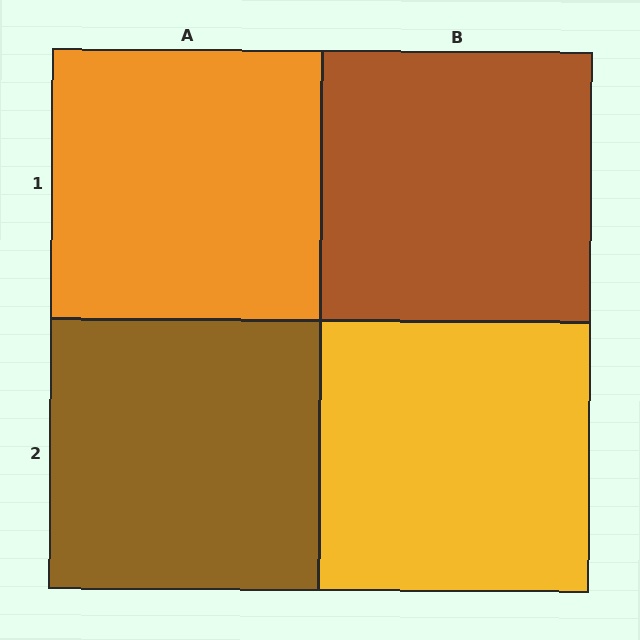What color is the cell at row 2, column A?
Brown.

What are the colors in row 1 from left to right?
Orange, brown.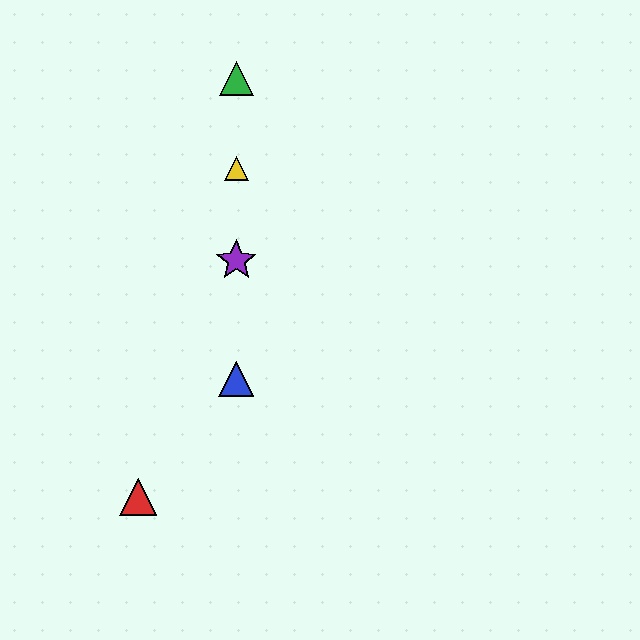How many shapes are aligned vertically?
4 shapes (the blue triangle, the green triangle, the yellow triangle, the purple star) are aligned vertically.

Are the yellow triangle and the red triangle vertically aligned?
No, the yellow triangle is at x≈236 and the red triangle is at x≈138.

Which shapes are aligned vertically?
The blue triangle, the green triangle, the yellow triangle, the purple star are aligned vertically.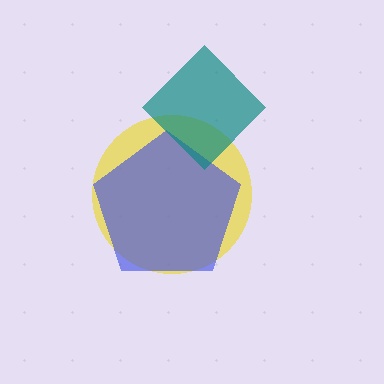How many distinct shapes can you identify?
There are 3 distinct shapes: a yellow circle, a blue pentagon, a teal diamond.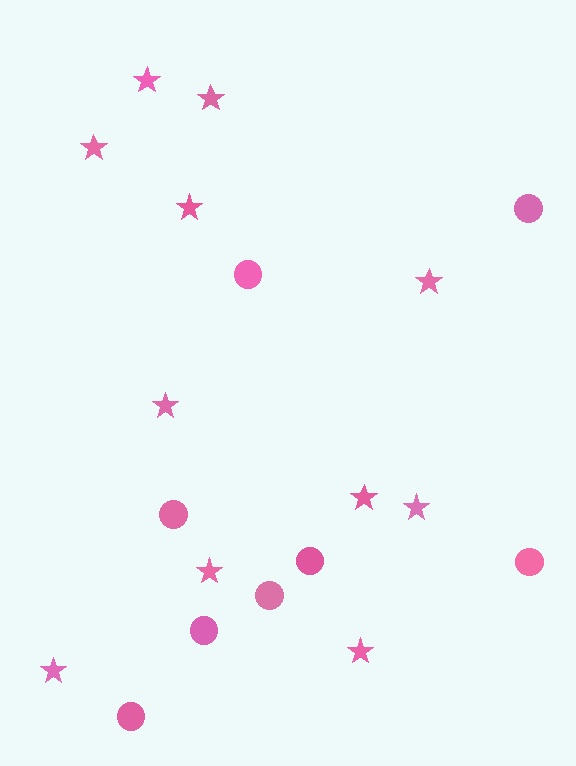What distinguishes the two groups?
There are 2 groups: one group of circles (8) and one group of stars (11).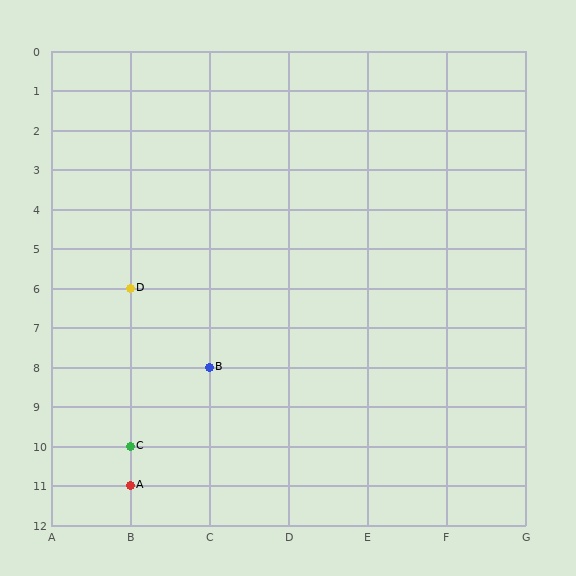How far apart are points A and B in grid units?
Points A and B are 1 column and 3 rows apart (about 3.2 grid units diagonally).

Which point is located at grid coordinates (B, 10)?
Point C is at (B, 10).